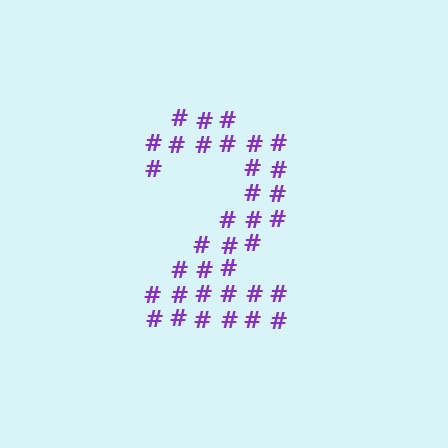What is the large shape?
The large shape is the digit 2.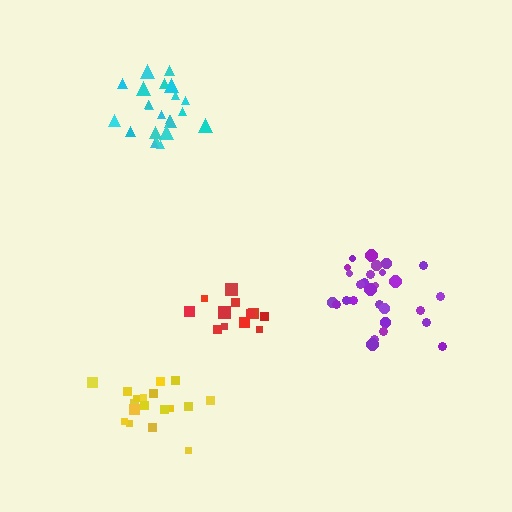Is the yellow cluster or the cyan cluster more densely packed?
Cyan.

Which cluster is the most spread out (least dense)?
Purple.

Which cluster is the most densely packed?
Cyan.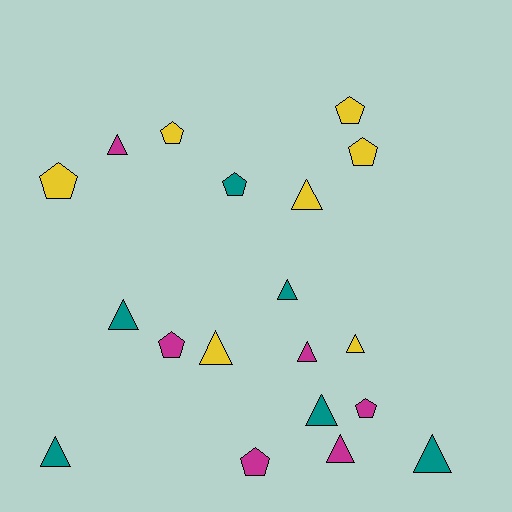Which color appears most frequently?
Yellow, with 7 objects.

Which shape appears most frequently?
Triangle, with 11 objects.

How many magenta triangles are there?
There are 3 magenta triangles.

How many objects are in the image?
There are 19 objects.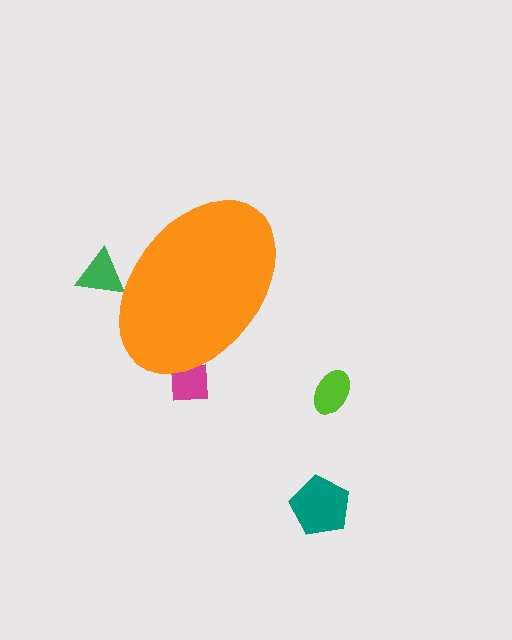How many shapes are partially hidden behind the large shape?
2 shapes are partially hidden.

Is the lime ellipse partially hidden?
No, the lime ellipse is fully visible.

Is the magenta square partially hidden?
Yes, the magenta square is partially hidden behind the orange ellipse.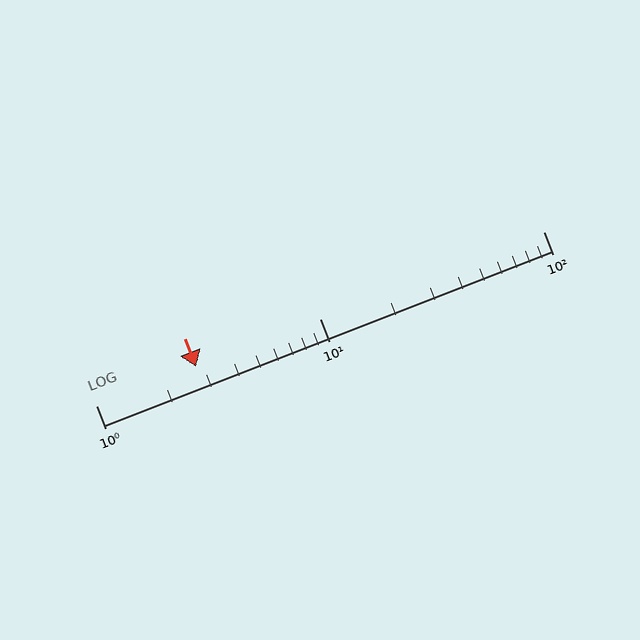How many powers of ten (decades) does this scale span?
The scale spans 2 decades, from 1 to 100.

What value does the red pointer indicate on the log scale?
The pointer indicates approximately 2.8.